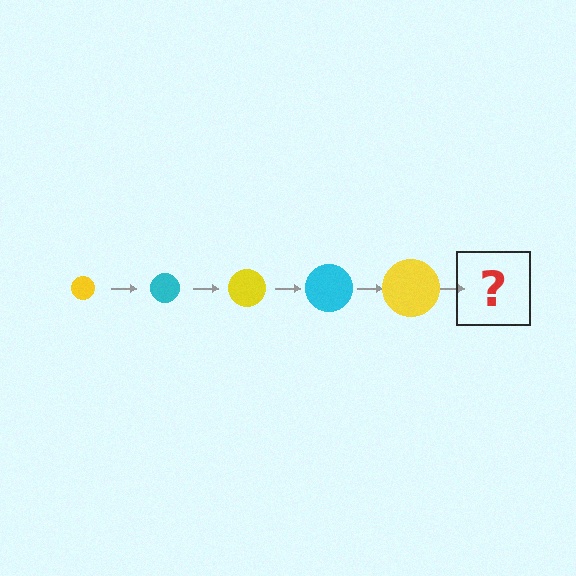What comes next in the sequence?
The next element should be a cyan circle, larger than the previous one.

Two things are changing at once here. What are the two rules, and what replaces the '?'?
The two rules are that the circle grows larger each step and the color cycles through yellow and cyan. The '?' should be a cyan circle, larger than the previous one.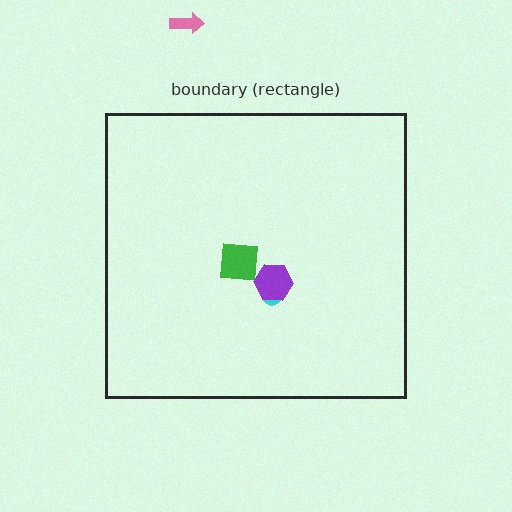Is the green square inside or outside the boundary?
Inside.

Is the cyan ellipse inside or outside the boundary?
Inside.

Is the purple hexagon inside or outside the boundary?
Inside.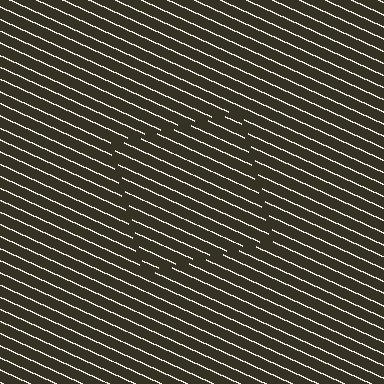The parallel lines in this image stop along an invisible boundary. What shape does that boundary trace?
An illusory square. The interior of the shape contains the same grating, shifted by half a period — the contour is defined by the phase discontinuity where line-ends from the inner and outer gratings abut.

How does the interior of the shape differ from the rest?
The interior of the shape contains the same grating, shifted by half a period — the contour is defined by the phase discontinuity where line-ends from the inner and outer gratings abut.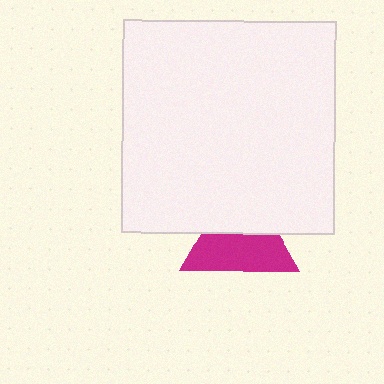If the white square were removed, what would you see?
You would see the complete magenta triangle.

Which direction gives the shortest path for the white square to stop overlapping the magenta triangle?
Moving up gives the shortest separation.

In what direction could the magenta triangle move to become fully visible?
The magenta triangle could move down. That would shift it out from behind the white square entirely.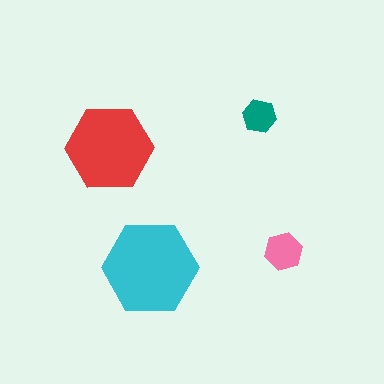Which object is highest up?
The teal hexagon is topmost.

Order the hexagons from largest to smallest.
the cyan one, the red one, the pink one, the teal one.